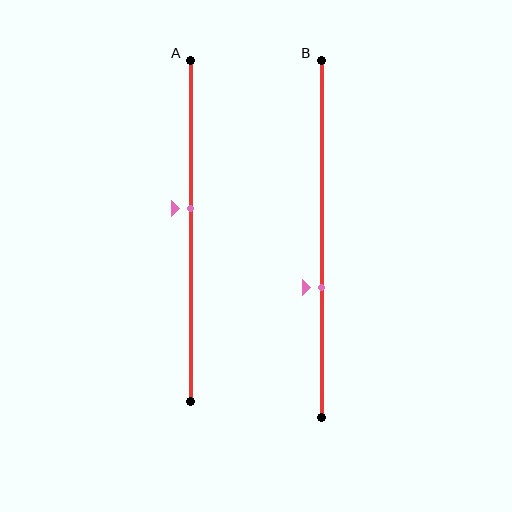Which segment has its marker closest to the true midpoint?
Segment A has its marker closest to the true midpoint.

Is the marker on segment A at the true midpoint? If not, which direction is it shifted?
No, the marker on segment A is shifted upward by about 7% of the segment length.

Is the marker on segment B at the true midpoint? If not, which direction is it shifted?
No, the marker on segment B is shifted downward by about 14% of the segment length.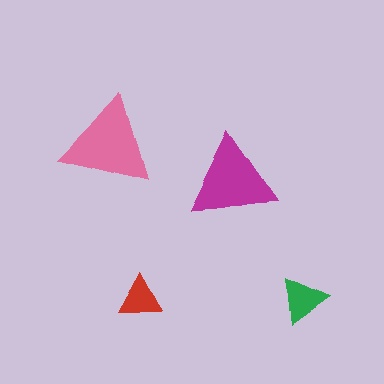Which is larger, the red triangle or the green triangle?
The green one.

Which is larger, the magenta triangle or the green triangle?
The magenta one.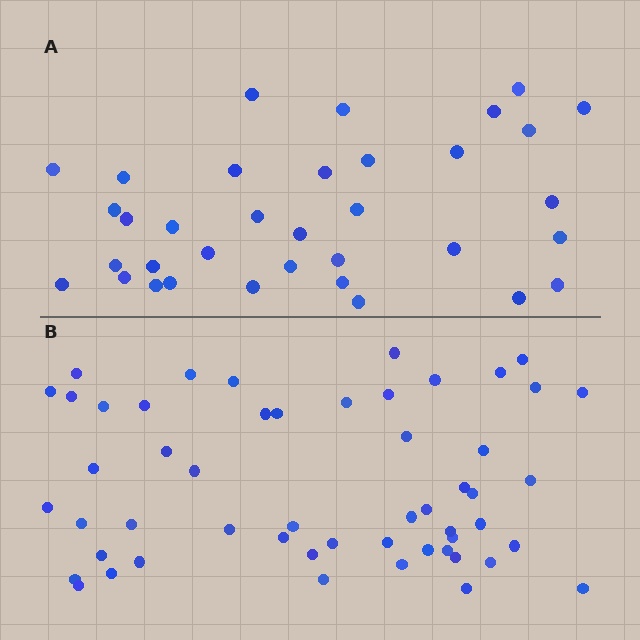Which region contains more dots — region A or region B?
Region B (the bottom region) has more dots.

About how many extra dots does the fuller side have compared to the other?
Region B has approximately 20 more dots than region A.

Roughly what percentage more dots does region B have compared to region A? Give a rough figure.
About 50% more.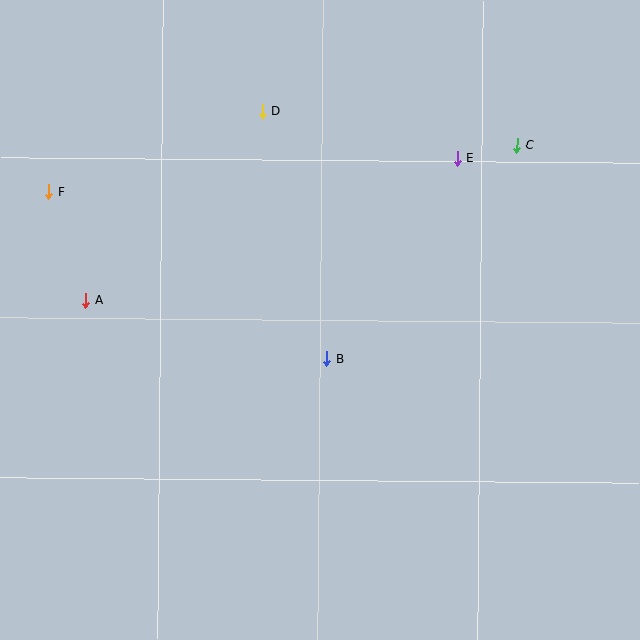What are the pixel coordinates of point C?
Point C is at (517, 145).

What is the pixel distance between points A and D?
The distance between A and D is 259 pixels.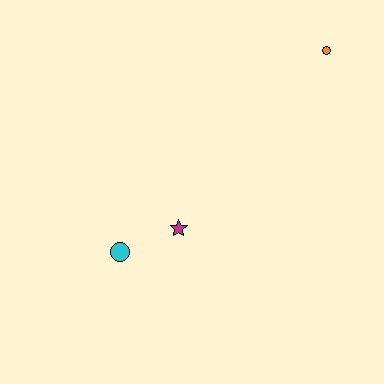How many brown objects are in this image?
There are no brown objects.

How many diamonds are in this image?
There are no diamonds.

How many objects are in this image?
There are 3 objects.